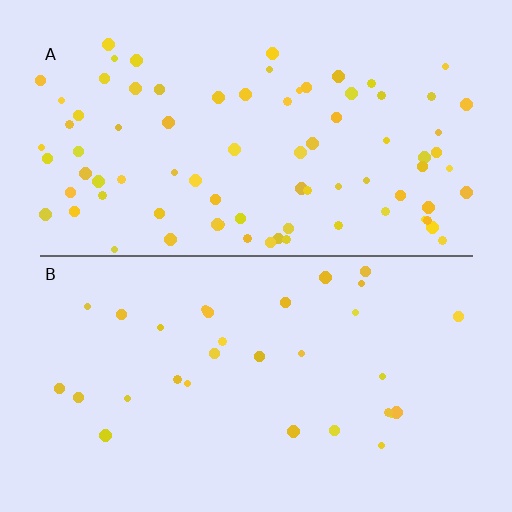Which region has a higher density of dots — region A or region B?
A (the top).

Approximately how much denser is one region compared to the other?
Approximately 2.6× — region A over region B.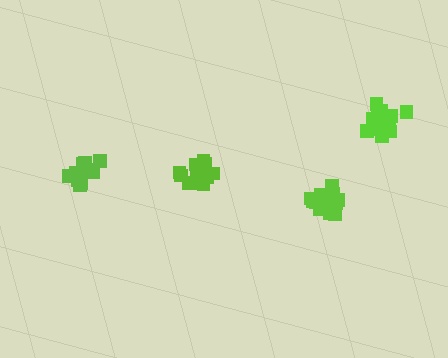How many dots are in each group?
Group 1: 19 dots, Group 2: 15 dots, Group 3: 21 dots, Group 4: 16 dots (71 total).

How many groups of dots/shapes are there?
There are 4 groups.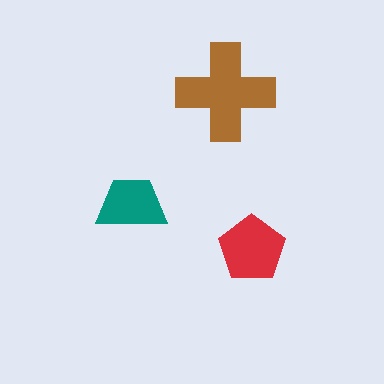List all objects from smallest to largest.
The teal trapezoid, the red pentagon, the brown cross.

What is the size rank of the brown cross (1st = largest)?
1st.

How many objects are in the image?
There are 3 objects in the image.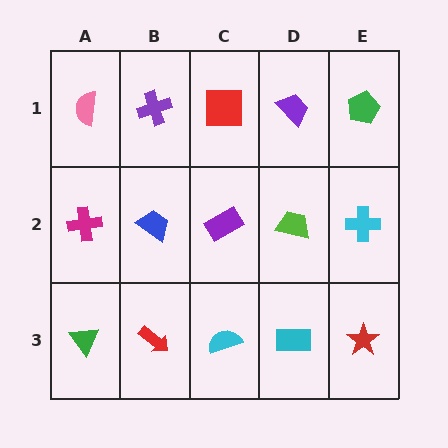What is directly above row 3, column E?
A cyan cross.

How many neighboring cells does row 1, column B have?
3.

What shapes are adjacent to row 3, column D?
A lime trapezoid (row 2, column D), a cyan semicircle (row 3, column C), a red star (row 3, column E).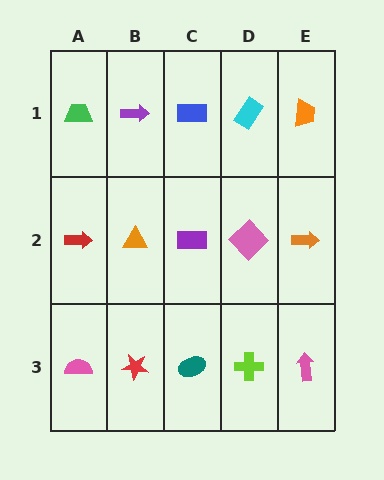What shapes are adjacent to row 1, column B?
An orange triangle (row 2, column B), a green trapezoid (row 1, column A), a blue rectangle (row 1, column C).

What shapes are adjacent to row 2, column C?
A blue rectangle (row 1, column C), a teal ellipse (row 3, column C), an orange triangle (row 2, column B), a pink diamond (row 2, column D).